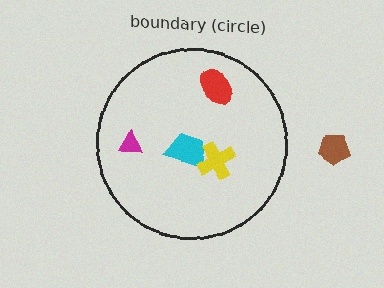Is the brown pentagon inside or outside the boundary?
Outside.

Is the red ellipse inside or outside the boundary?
Inside.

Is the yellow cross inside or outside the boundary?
Inside.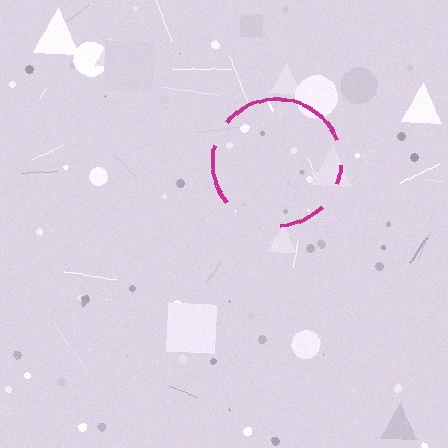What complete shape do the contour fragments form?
The contour fragments form a circle.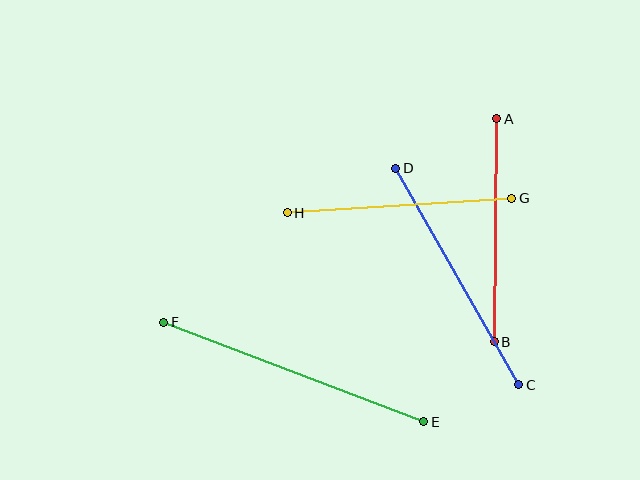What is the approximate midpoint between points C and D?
The midpoint is at approximately (457, 276) pixels.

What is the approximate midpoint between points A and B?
The midpoint is at approximately (495, 230) pixels.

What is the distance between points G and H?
The distance is approximately 225 pixels.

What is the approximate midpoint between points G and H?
The midpoint is at approximately (399, 205) pixels.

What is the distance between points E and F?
The distance is approximately 278 pixels.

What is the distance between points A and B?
The distance is approximately 223 pixels.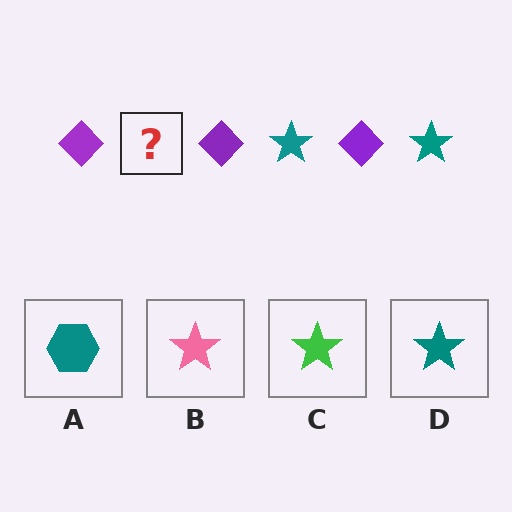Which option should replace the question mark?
Option D.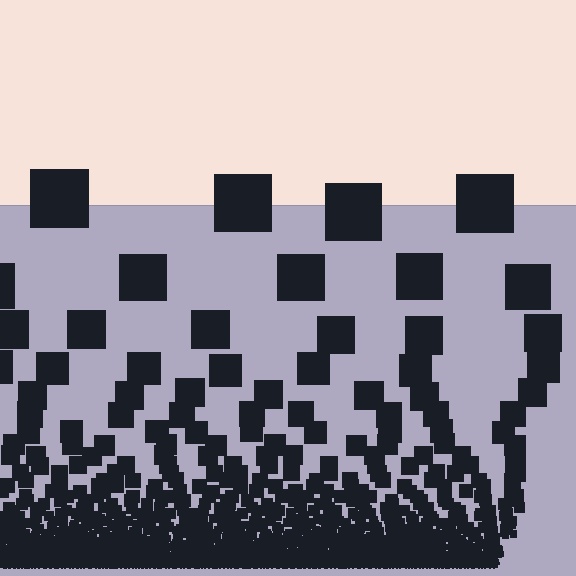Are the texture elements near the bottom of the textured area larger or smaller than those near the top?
Smaller. The gradient is inverted — elements near the bottom are smaller and denser.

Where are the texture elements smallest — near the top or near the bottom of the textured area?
Near the bottom.